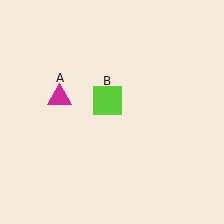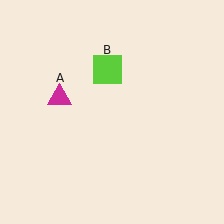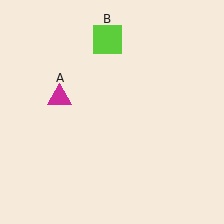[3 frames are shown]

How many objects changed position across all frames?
1 object changed position: lime square (object B).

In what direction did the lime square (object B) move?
The lime square (object B) moved up.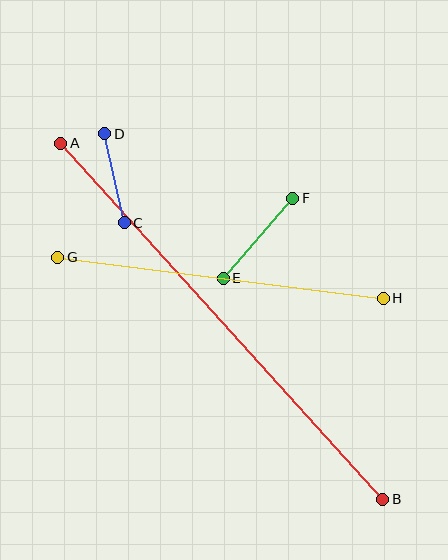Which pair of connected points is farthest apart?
Points A and B are farthest apart.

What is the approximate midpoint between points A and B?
The midpoint is at approximately (222, 321) pixels.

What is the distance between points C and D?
The distance is approximately 91 pixels.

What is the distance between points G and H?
The distance is approximately 328 pixels.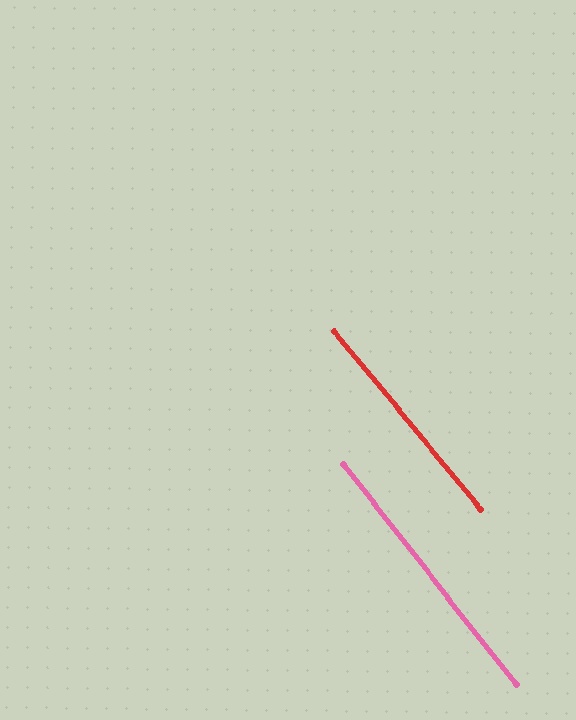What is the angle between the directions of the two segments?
Approximately 1 degree.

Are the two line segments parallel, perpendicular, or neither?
Parallel — their directions differ by only 1.4°.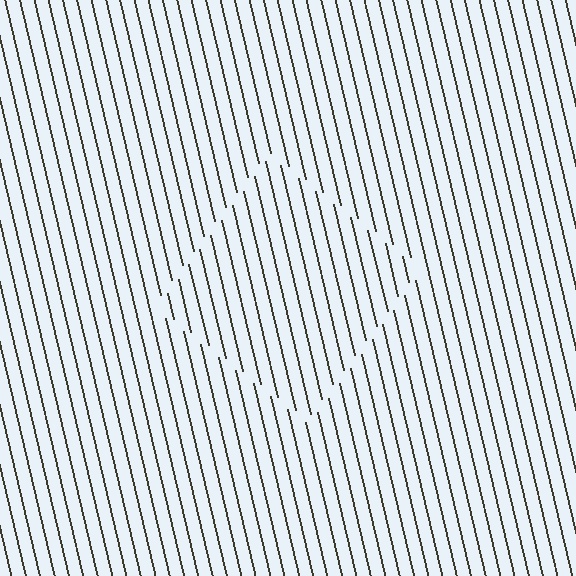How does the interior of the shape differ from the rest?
The interior of the shape contains the same grating, shifted by half a period — the contour is defined by the phase discontinuity where line-ends from the inner and outer gratings abut.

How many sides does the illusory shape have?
4 sides — the line-ends trace a square.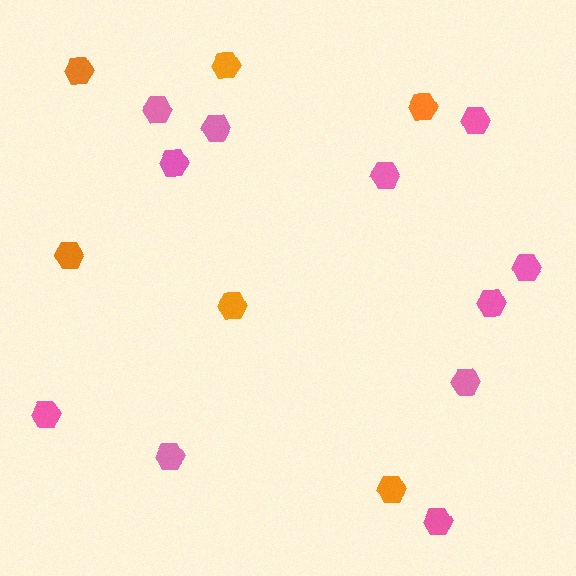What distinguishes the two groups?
There are 2 groups: one group of pink hexagons (11) and one group of orange hexagons (6).